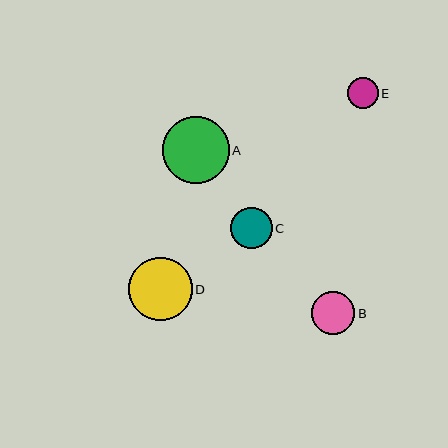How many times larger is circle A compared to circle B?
Circle A is approximately 1.6 times the size of circle B.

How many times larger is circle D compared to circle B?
Circle D is approximately 1.5 times the size of circle B.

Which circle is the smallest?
Circle E is the smallest with a size of approximately 31 pixels.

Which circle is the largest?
Circle A is the largest with a size of approximately 67 pixels.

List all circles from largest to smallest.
From largest to smallest: A, D, B, C, E.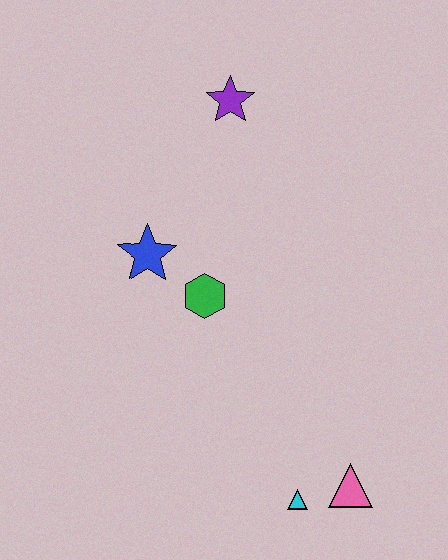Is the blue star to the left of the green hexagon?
Yes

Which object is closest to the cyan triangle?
The pink triangle is closest to the cyan triangle.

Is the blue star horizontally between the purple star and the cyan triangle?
No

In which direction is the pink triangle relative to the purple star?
The pink triangle is below the purple star.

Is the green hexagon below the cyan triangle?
No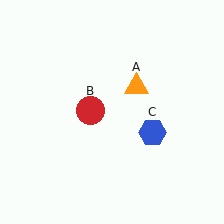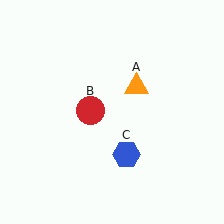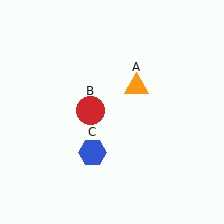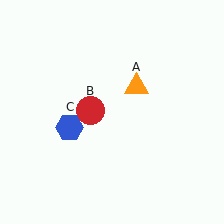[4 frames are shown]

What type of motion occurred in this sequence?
The blue hexagon (object C) rotated clockwise around the center of the scene.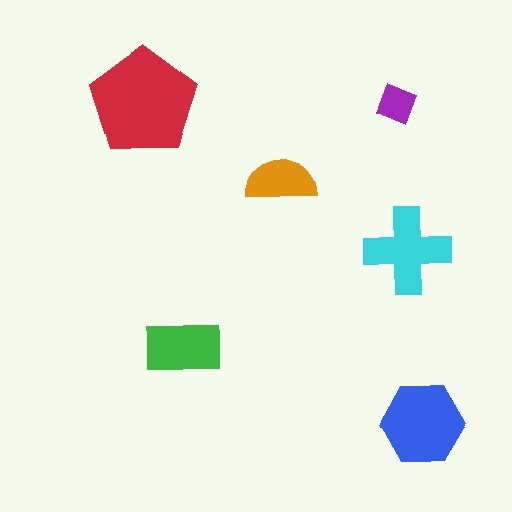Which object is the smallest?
The purple diamond.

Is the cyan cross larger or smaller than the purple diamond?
Larger.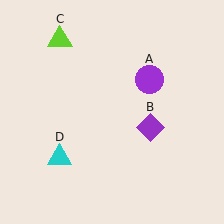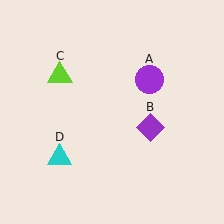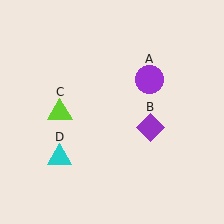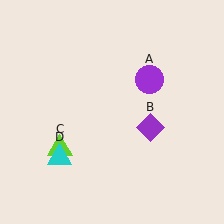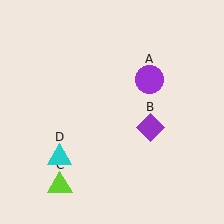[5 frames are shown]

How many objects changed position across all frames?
1 object changed position: lime triangle (object C).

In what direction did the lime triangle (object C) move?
The lime triangle (object C) moved down.